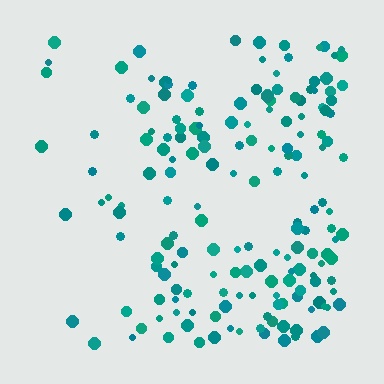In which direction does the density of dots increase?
From left to right, with the right side densest.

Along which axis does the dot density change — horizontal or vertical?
Horizontal.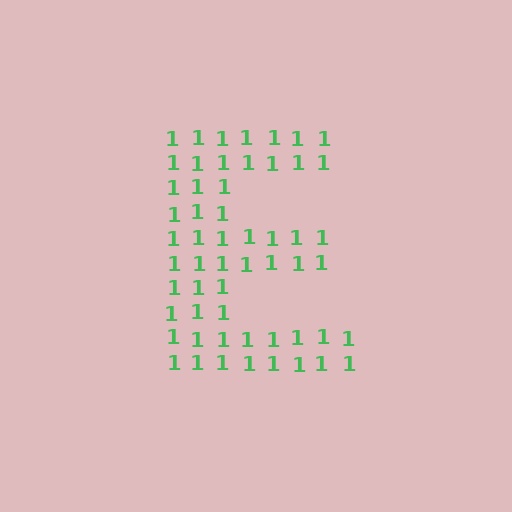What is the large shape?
The large shape is the letter E.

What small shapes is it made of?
It is made of small digit 1's.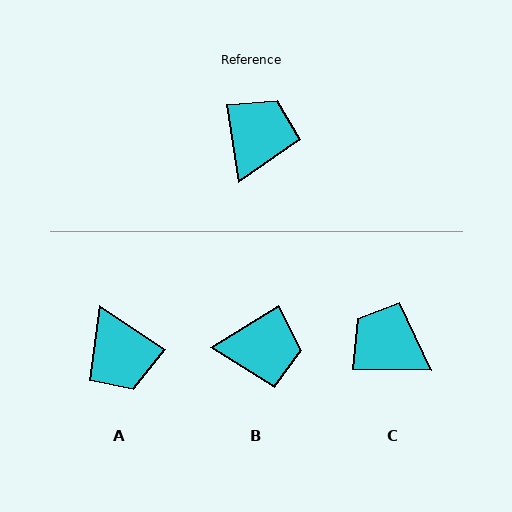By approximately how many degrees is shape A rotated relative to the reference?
Approximately 133 degrees clockwise.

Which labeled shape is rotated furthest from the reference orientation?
A, about 133 degrees away.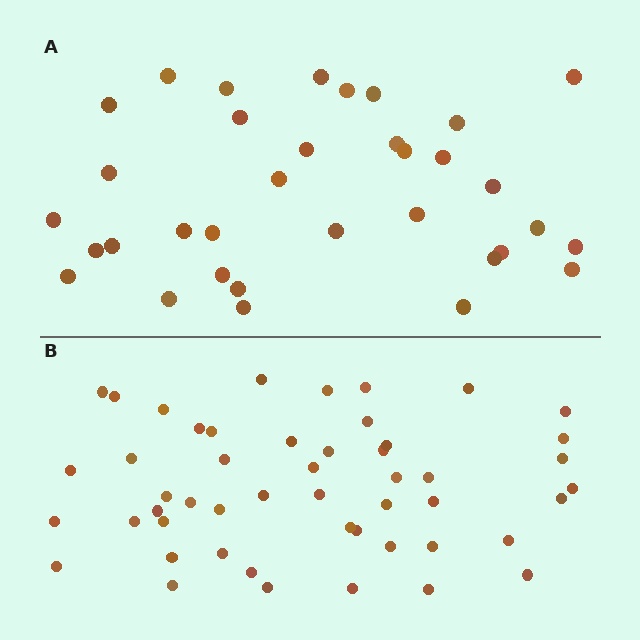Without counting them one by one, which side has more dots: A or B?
Region B (the bottom region) has more dots.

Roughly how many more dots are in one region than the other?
Region B has approximately 15 more dots than region A.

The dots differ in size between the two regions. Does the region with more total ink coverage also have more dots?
No. Region A has more total ink coverage because its dots are larger, but region B actually contains more individual dots. Total area can be misleading — the number of items is what matters here.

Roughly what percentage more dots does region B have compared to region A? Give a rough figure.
About 45% more.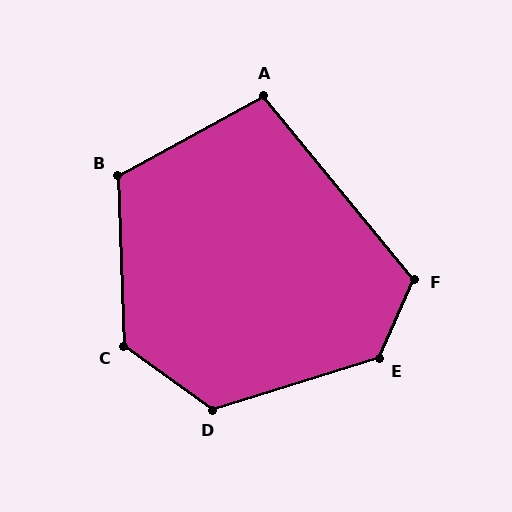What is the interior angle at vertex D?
Approximately 127 degrees (obtuse).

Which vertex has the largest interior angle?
E, at approximately 131 degrees.